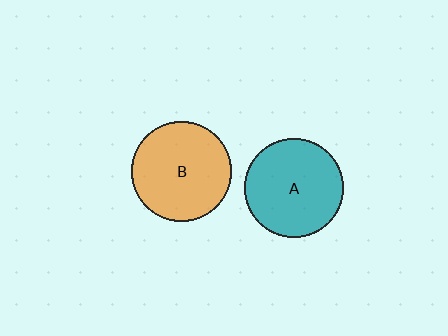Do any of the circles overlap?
No, none of the circles overlap.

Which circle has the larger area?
Circle B (orange).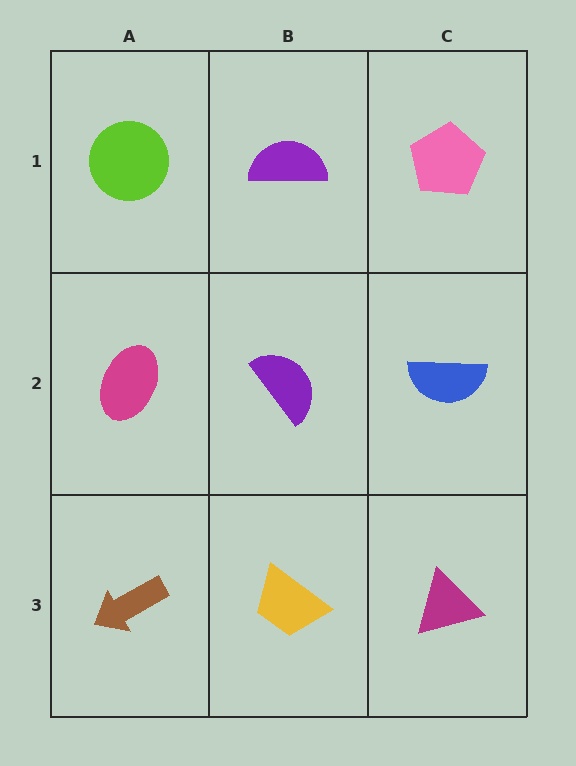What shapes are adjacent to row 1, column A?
A magenta ellipse (row 2, column A), a purple semicircle (row 1, column B).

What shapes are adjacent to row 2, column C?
A pink pentagon (row 1, column C), a magenta triangle (row 3, column C), a purple semicircle (row 2, column B).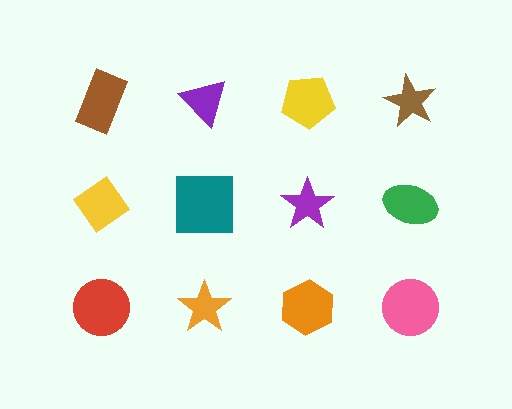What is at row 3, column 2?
An orange star.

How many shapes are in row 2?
4 shapes.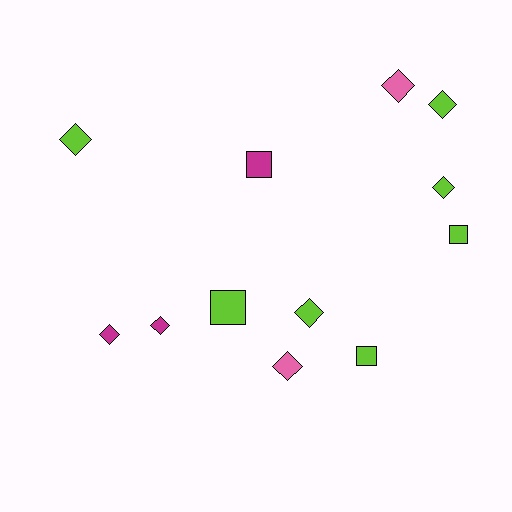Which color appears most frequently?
Lime, with 7 objects.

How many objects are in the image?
There are 12 objects.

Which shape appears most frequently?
Diamond, with 8 objects.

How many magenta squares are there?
There is 1 magenta square.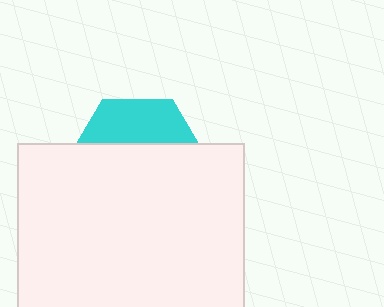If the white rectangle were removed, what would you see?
You would see the complete cyan hexagon.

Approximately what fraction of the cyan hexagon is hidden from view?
Roughly 68% of the cyan hexagon is hidden behind the white rectangle.